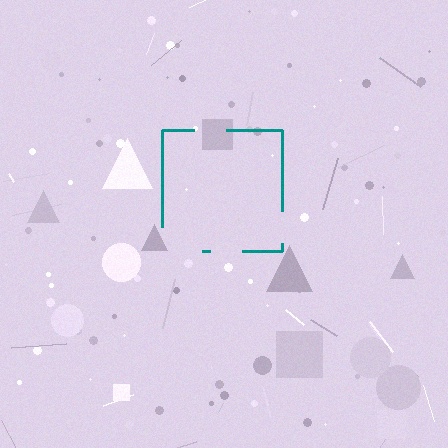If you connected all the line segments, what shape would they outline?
They would outline a square.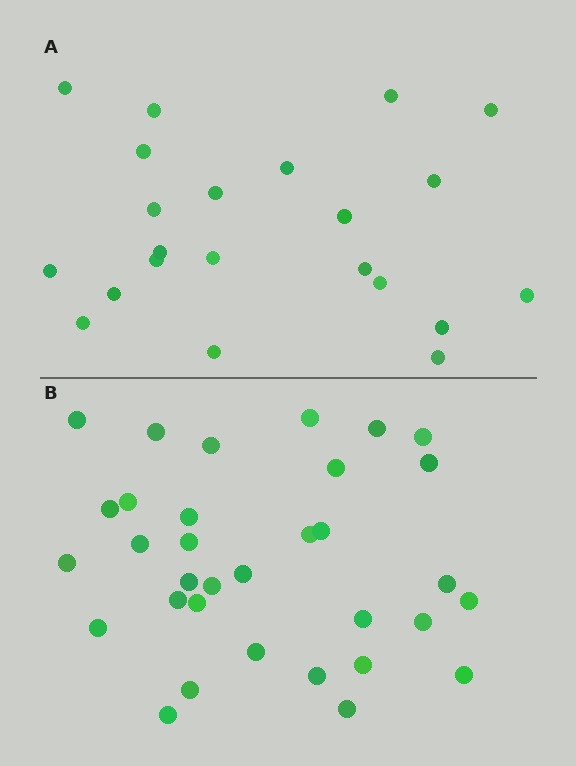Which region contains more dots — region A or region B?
Region B (the bottom region) has more dots.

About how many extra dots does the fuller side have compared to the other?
Region B has roughly 12 or so more dots than region A.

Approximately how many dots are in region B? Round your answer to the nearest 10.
About 30 dots. (The exact count is 33, which rounds to 30.)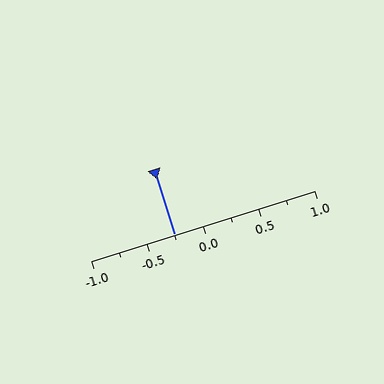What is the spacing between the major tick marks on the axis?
The major ticks are spaced 0.5 apart.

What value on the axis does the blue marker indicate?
The marker indicates approximately -0.25.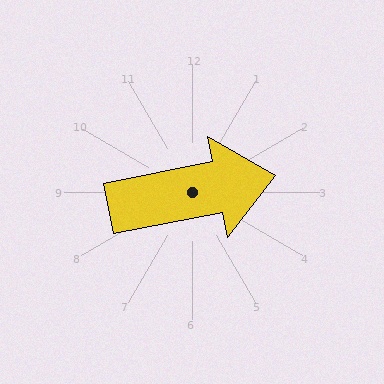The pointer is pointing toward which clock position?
Roughly 3 o'clock.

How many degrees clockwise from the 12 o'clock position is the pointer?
Approximately 79 degrees.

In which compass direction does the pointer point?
East.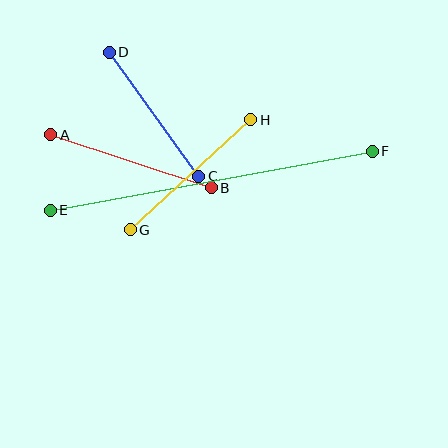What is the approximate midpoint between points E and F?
The midpoint is at approximately (211, 181) pixels.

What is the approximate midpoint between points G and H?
The midpoint is at approximately (190, 175) pixels.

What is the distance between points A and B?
The distance is approximately 169 pixels.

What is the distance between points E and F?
The distance is approximately 327 pixels.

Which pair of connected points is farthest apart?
Points E and F are farthest apart.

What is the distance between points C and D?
The distance is approximately 153 pixels.